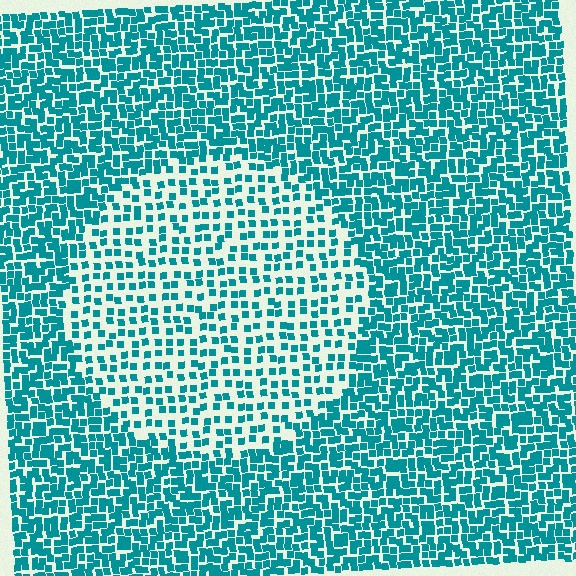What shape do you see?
I see a circle.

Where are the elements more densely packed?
The elements are more densely packed outside the circle boundary.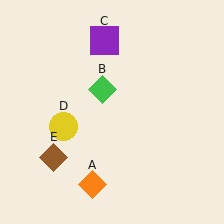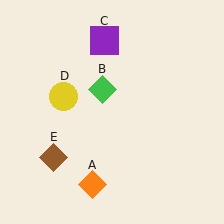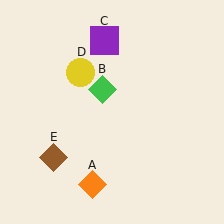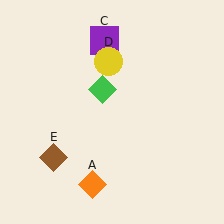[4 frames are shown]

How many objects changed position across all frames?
1 object changed position: yellow circle (object D).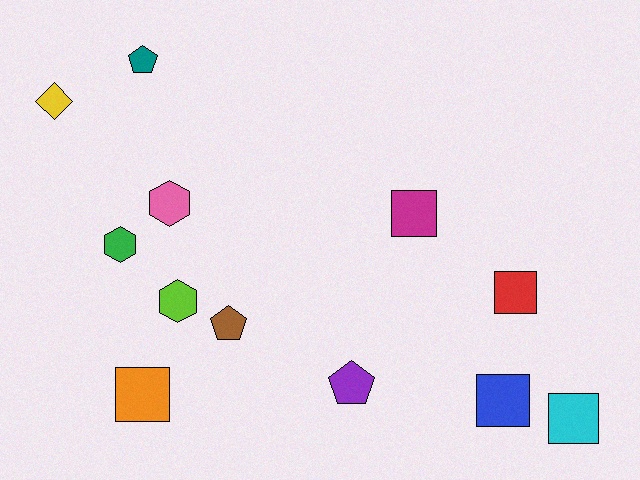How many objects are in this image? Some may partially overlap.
There are 12 objects.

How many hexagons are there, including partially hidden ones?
There are 3 hexagons.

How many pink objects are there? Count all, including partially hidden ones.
There is 1 pink object.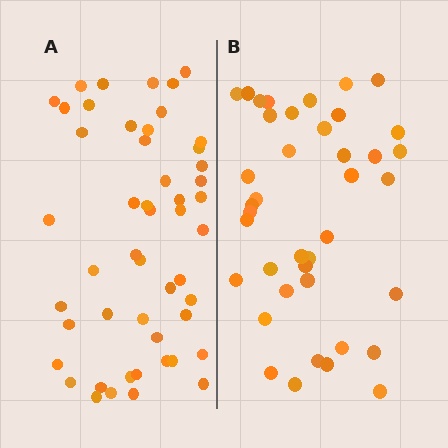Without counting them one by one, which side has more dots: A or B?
Region A (the left region) has more dots.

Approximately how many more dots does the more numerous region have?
Region A has roughly 10 or so more dots than region B.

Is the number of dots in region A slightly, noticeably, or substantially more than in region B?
Region A has noticeably more, but not dramatically so. The ratio is roughly 1.2 to 1.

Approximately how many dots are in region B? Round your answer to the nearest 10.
About 40 dots.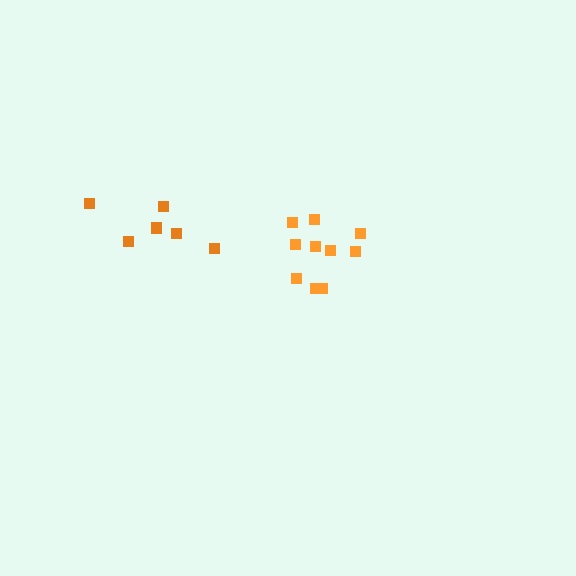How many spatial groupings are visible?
There are 2 spatial groupings.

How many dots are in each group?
Group 1: 10 dots, Group 2: 6 dots (16 total).